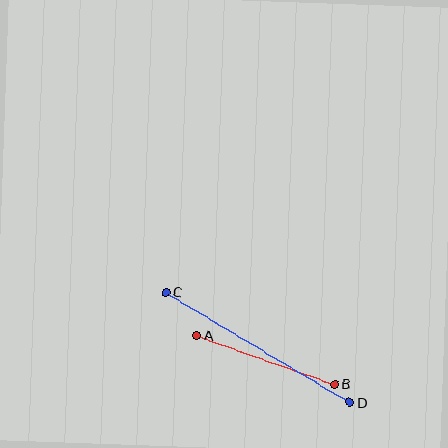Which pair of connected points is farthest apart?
Points C and D are farthest apart.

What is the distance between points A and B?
The distance is approximately 146 pixels.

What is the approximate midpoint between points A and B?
The midpoint is at approximately (266, 360) pixels.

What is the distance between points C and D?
The distance is approximately 214 pixels.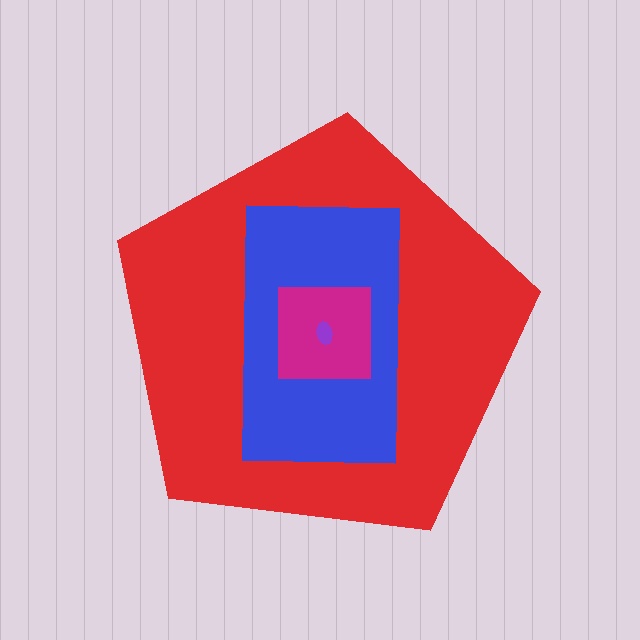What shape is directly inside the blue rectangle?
The magenta square.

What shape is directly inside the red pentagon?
The blue rectangle.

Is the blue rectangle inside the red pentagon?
Yes.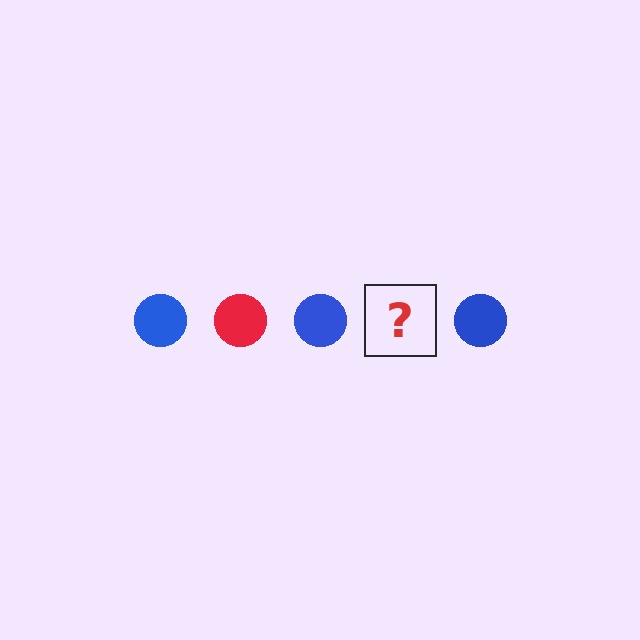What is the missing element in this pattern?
The missing element is a red circle.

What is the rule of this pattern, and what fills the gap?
The rule is that the pattern cycles through blue, red circles. The gap should be filled with a red circle.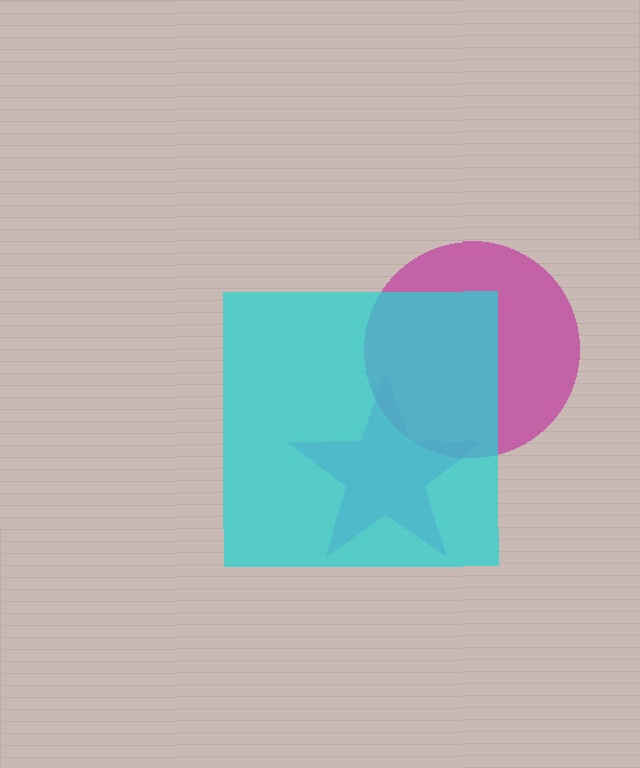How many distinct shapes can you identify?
There are 3 distinct shapes: a purple star, a magenta circle, a cyan square.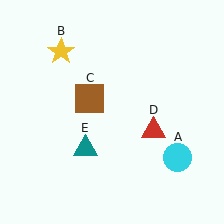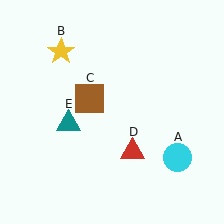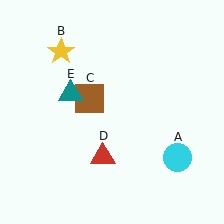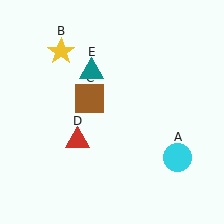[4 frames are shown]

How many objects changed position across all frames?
2 objects changed position: red triangle (object D), teal triangle (object E).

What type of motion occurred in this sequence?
The red triangle (object D), teal triangle (object E) rotated clockwise around the center of the scene.